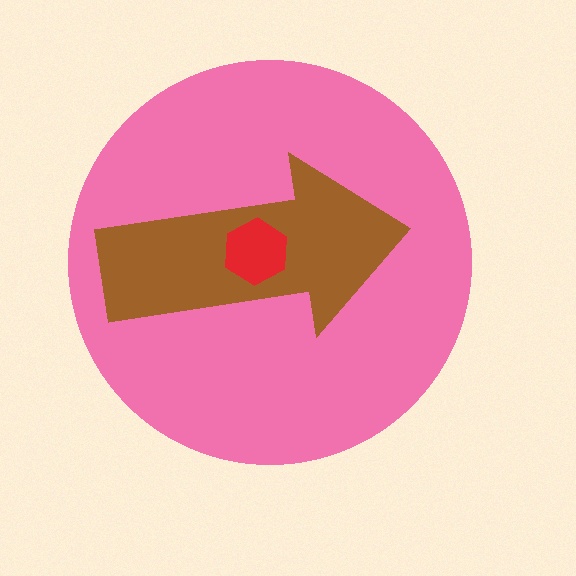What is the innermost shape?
The red hexagon.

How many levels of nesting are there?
3.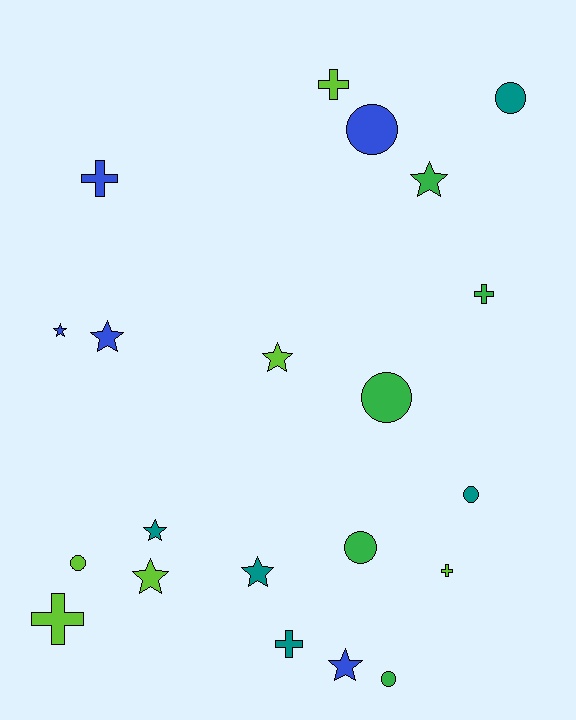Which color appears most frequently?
Lime, with 6 objects.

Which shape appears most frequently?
Star, with 8 objects.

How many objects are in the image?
There are 21 objects.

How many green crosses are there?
There is 1 green cross.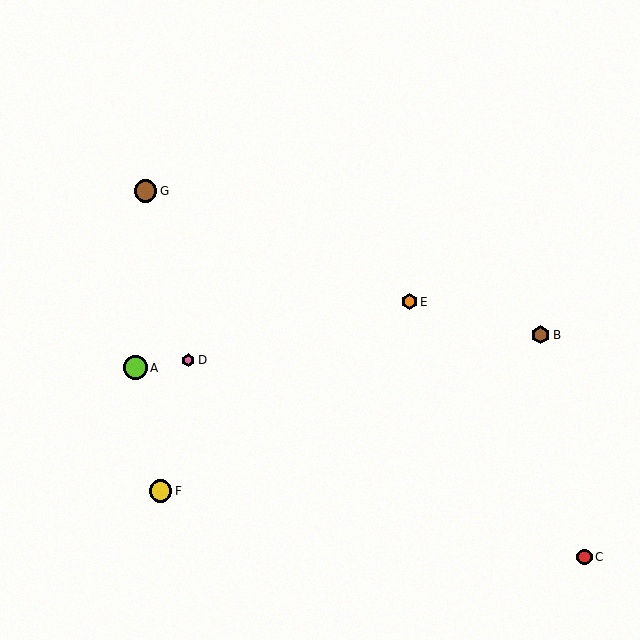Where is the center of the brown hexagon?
The center of the brown hexagon is at (541, 335).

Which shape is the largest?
The lime circle (labeled A) is the largest.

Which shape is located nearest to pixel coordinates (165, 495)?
The yellow circle (labeled F) at (160, 491) is nearest to that location.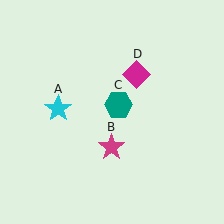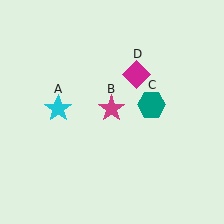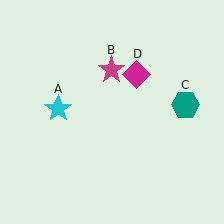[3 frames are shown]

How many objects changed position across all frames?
2 objects changed position: magenta star (object B), teal hexagon (object C).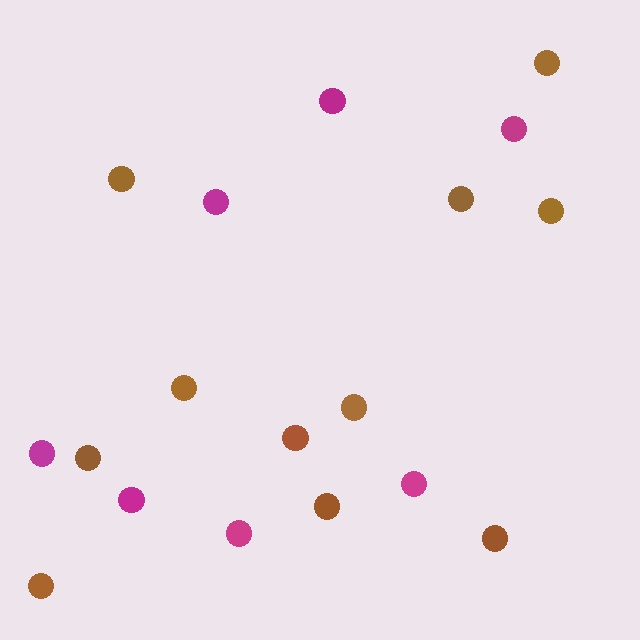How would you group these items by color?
There are 2 groups: one group of brown circles (11) and one group of magenta circles (7).